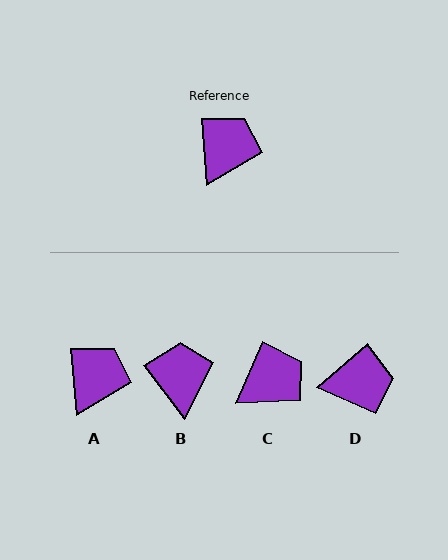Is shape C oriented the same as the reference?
No, it is off by about 28 degrees.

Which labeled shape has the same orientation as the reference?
A.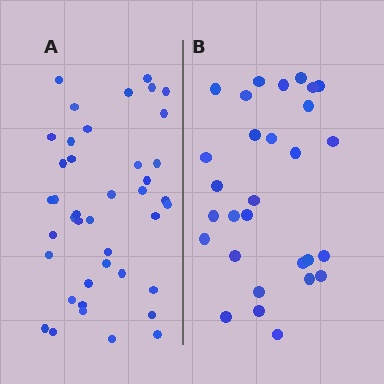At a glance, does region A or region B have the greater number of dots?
Region A (the left region) has more dots.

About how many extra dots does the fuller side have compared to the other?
Region A has roughly 12 or so more dots than region B.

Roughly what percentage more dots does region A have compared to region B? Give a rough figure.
About 40% more.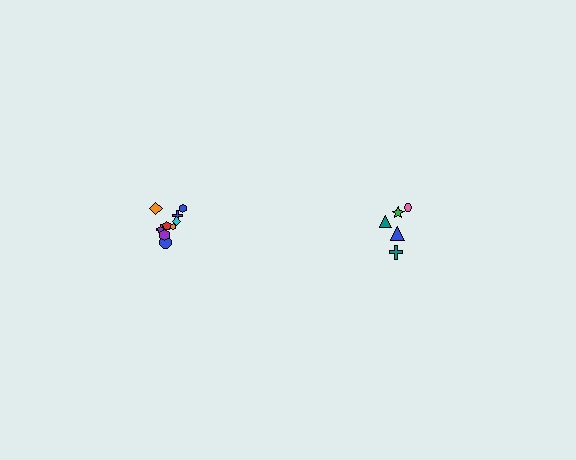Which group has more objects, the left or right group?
The left group.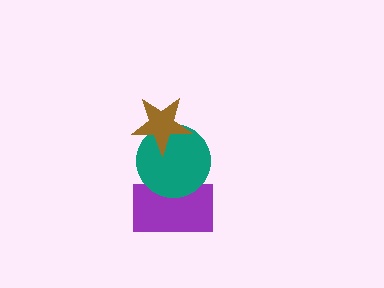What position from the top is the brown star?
The brown star is 1st from the top.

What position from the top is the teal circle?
The teal circle is 2nd from the top.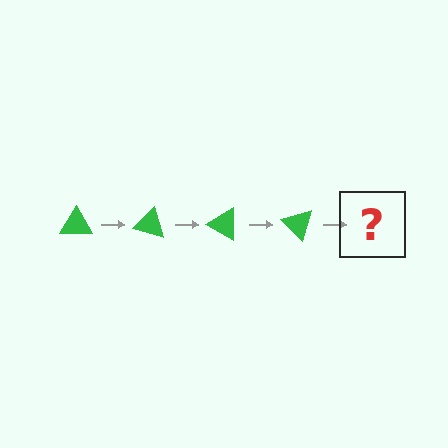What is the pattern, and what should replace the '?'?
The pattern is that the triangle rotates 15 degrees each step. The '?' should be a green triangle rotated 60 degrees.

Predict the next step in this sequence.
The next step is a green triangle rotated 60 degrees.